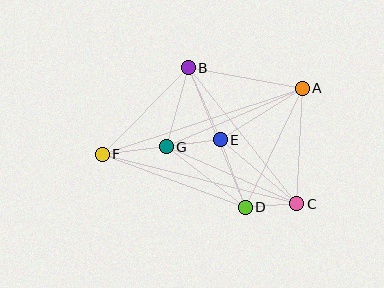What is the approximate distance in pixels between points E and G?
The distance between E and G is approximately 55 pixels.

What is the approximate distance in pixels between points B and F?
The distance between B and F is approximately 122 pixels.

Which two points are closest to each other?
Points C and D are closest to each other.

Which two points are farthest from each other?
Points A and F are farthest from each other.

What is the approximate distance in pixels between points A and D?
The distance between A and D is approximately 132 pixels.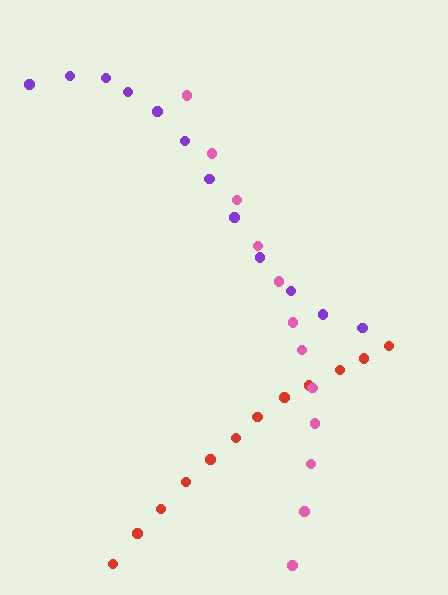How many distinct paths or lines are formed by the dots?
There are 3 distinct paths.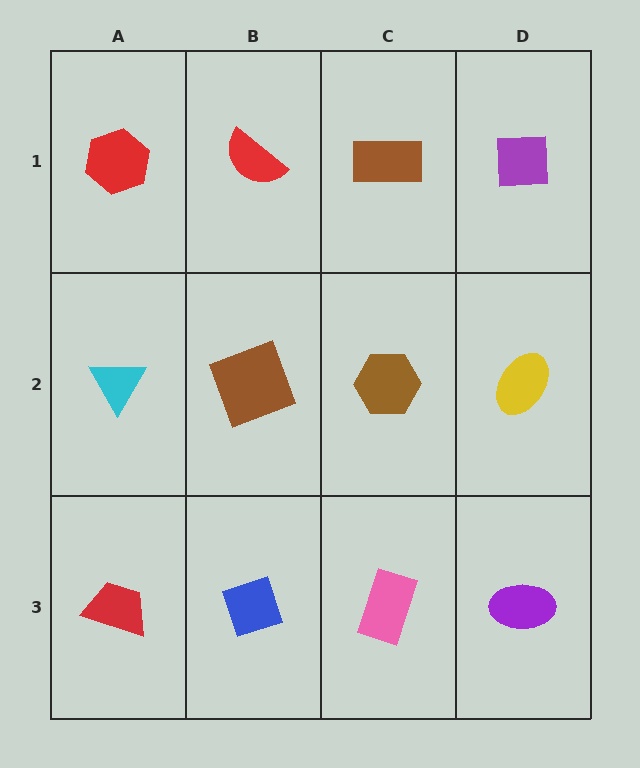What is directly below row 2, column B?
A blue diamond.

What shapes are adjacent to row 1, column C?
A brown hexagon (row 2, column C), a red semicircle (row 1, column B), a purple square (row 1, column D).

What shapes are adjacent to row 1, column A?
A cyan triangle (row 2, column A), a red semicircle (row 1, column B).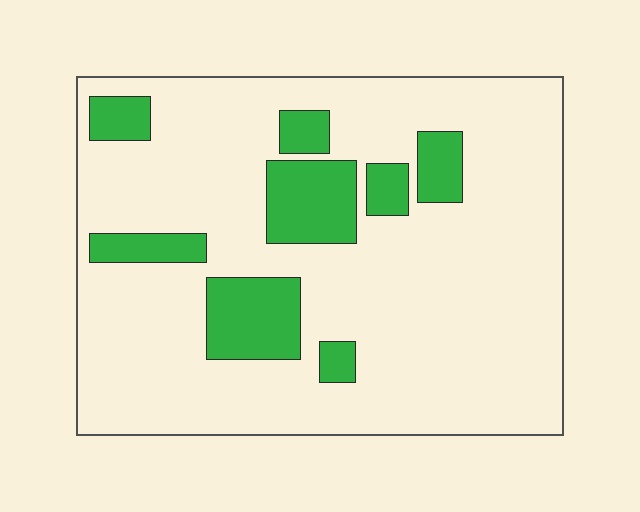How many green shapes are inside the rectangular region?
8.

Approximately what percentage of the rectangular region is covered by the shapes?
Approximately 20%.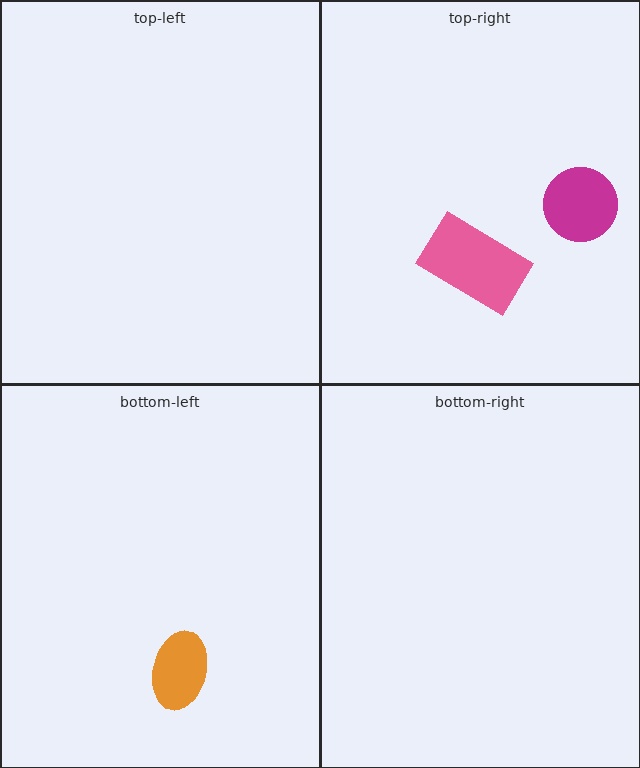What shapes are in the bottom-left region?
The orange ellipse.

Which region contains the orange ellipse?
The bottom-left region.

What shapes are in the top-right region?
The pink rectangle, the magenta circle.